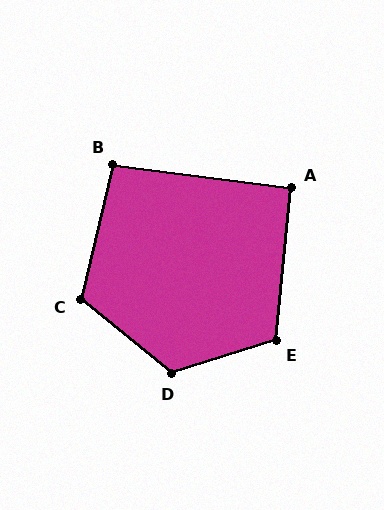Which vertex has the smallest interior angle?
A, at approximately 92 degrees.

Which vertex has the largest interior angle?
D, at approximately 124 degrees.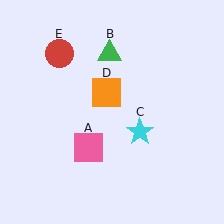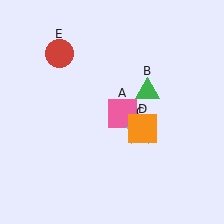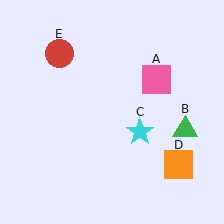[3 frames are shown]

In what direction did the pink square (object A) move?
The pink square (object A) moved up and to the right.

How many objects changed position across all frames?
3 objects changed position: pink square (object A), green triangle (object B), orange square (object D).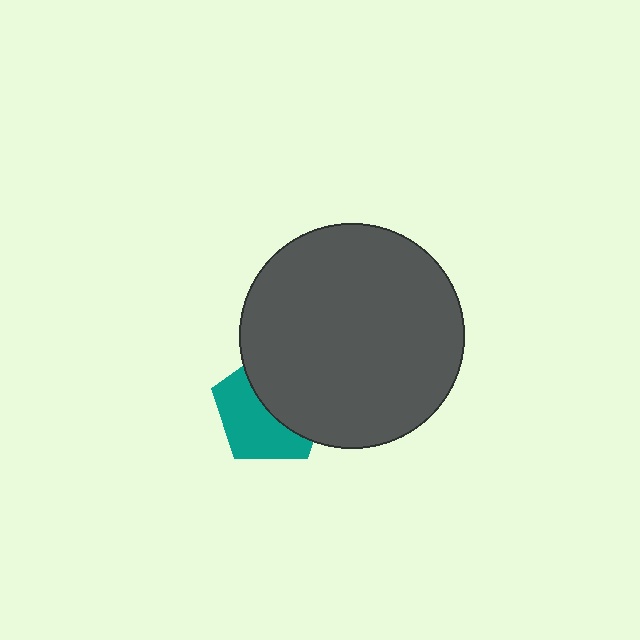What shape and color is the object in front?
The object in front is a dark gray circle.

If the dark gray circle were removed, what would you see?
You would see the complete teal pentagon.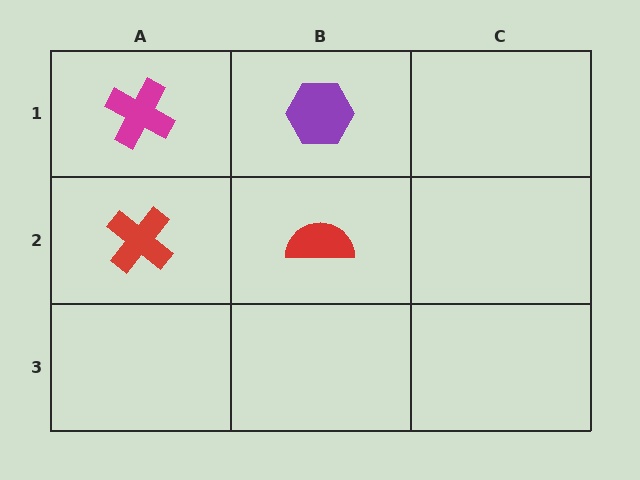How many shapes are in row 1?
2 shapes.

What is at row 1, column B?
A purple hexagon.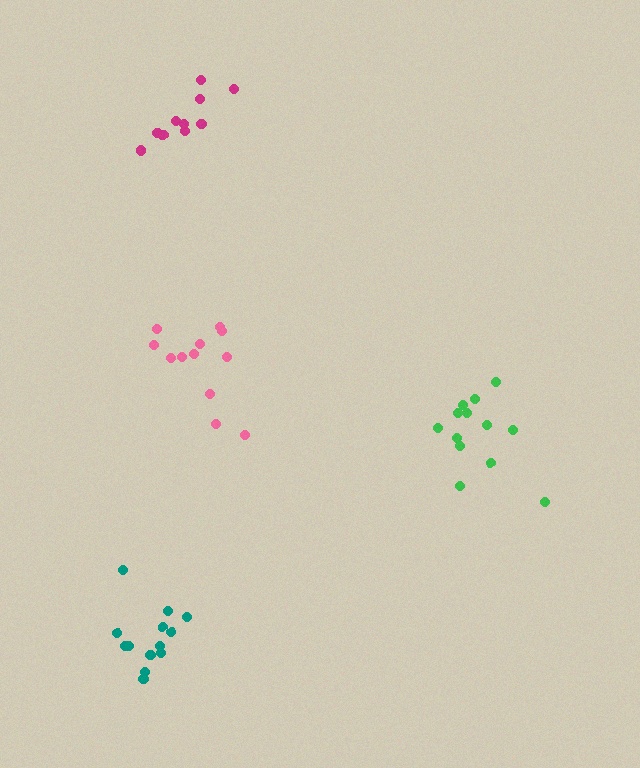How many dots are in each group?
Group 1: 13 dots, Group 2: 13 dots, Group 3: 10 dots, Group 4: 12 dots (48 total).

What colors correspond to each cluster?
The clusters are colored: green, teal, magenta, pink.